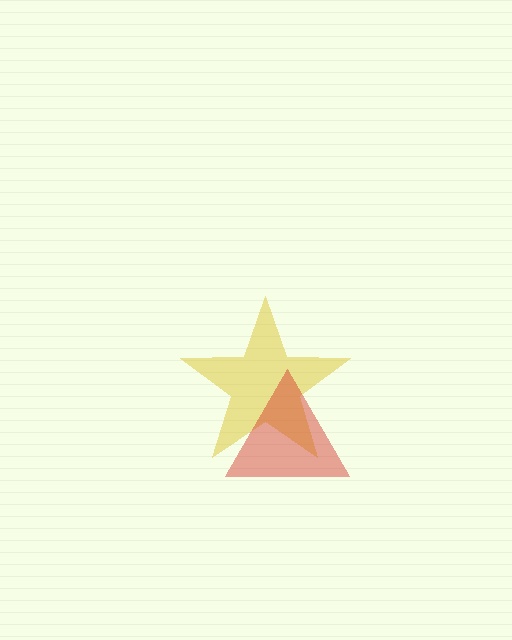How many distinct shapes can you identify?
There are 2 distinct shapes: a yellow star, a red triangle.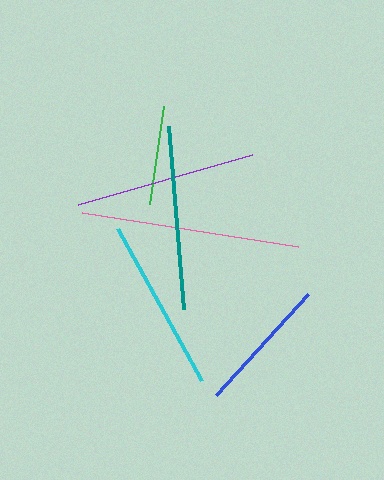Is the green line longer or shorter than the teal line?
The teal line is longer than the green line.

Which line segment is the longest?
The pink line is the longest at approximately 219 pixels.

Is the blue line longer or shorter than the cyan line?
The cyan line is longer than the blue line.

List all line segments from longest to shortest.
From longest to shortest: pink, teal, purple, cyan, blue, green.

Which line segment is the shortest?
The green line is the shortest at approximately 99 pixels.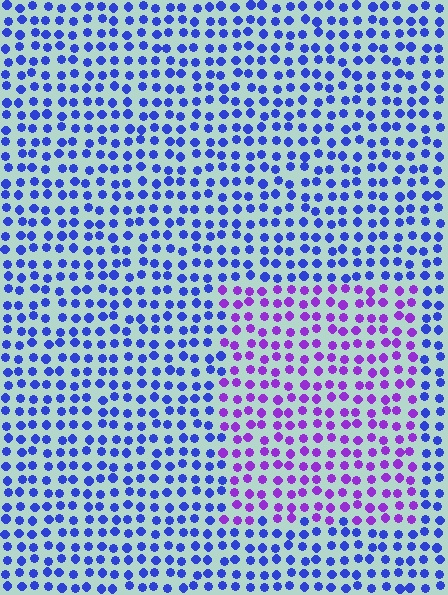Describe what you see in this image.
The image is filled with small blue elements in a uniform arrangement. A rectangle-shaped region is visible where the elements are tinted to a slightly different hue, forming a subtle color boundary.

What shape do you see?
I see a rectangle.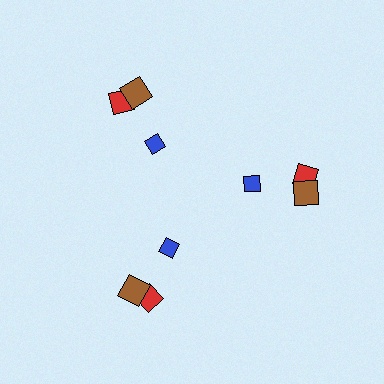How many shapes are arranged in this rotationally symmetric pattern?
There are 9 shapes, arranged in 3 groups of 3.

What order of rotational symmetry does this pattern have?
This pattern has 3-fold rotational symmetry.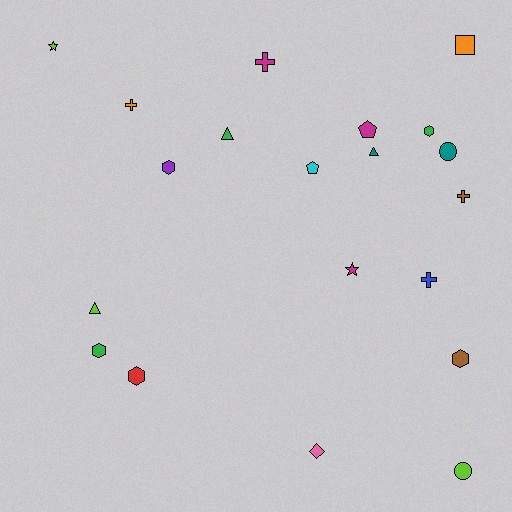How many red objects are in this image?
There is 1 red object.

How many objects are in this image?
There are 20 objects.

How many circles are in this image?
There are 2 circles.